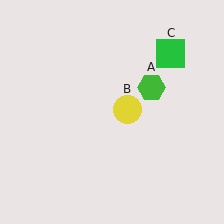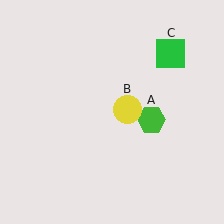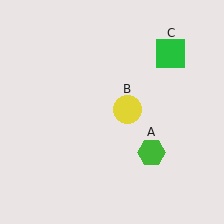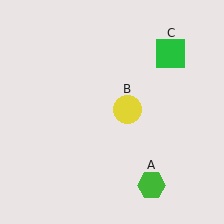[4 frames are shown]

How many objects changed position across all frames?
1 object changed position: green hexagon (object A).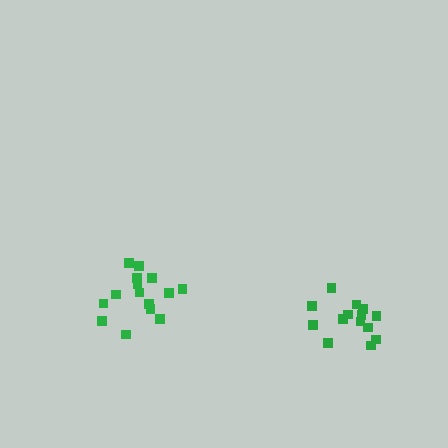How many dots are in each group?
Group 1: 15 dots, Group 2: 15 dots (30 total).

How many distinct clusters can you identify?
There are 2 distinct clusters.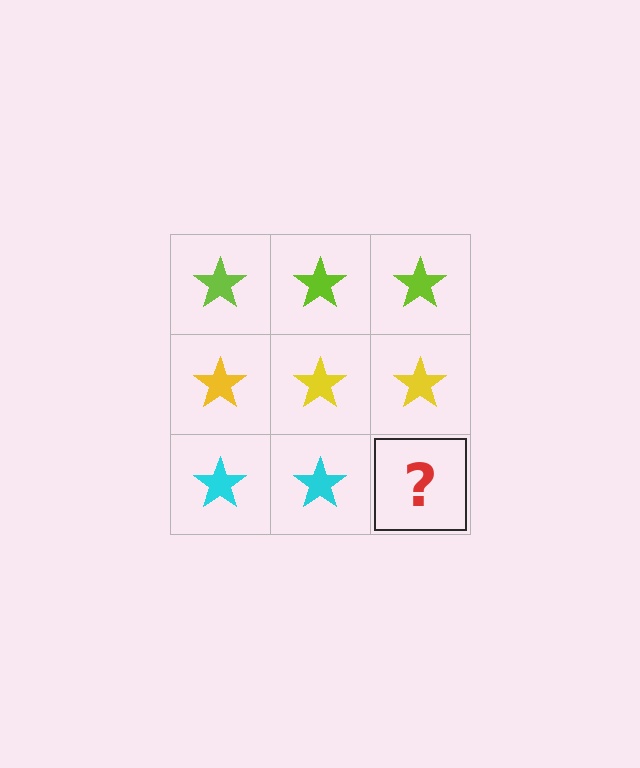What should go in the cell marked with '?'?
The missing cell should contain a cyan star.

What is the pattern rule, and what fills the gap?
The rule is that each row has a consistent color. The gap should be filled with a cyan star.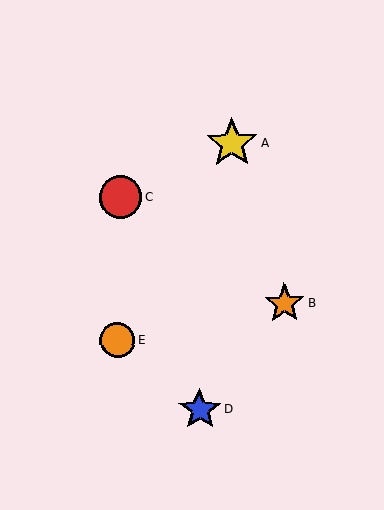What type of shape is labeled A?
Shape A is a yellow star.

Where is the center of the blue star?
The center of the blue star is at (200, 410).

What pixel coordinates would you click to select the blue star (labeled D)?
Click at (200, 410) to select the blue star D.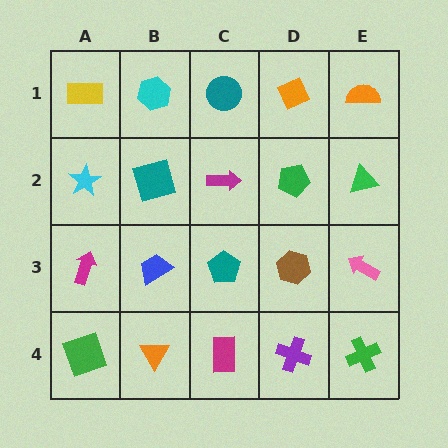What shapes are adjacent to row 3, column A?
A cyan star (row 2, column A), a green square (row 4, column A), a blue trapezoid (row 3, column B).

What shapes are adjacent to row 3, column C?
A magenta arrow (row 2, column C), a magenta rectangle (row 4, column C), a blue trapezoid (row 3, column B), a brown hexagon (row 3, column D).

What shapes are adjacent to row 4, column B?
A blue trapezoid (row 3, column B), a green square (row 4, column A), a magenta rectangle (row 4, column C).